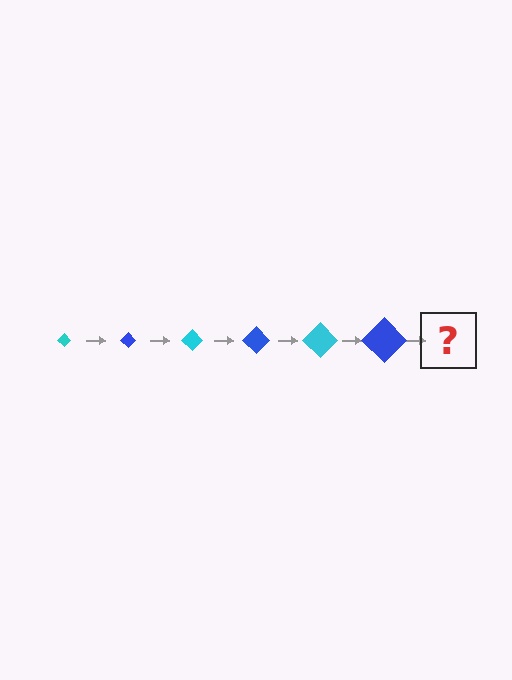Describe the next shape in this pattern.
It should be a cyan diamond, larger than the previous one.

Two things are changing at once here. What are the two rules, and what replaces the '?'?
The two rules are that the diamond grows larger each step and the color cycles through cyan and blue. The '?' should be a cyan diamond, larger than the previous one.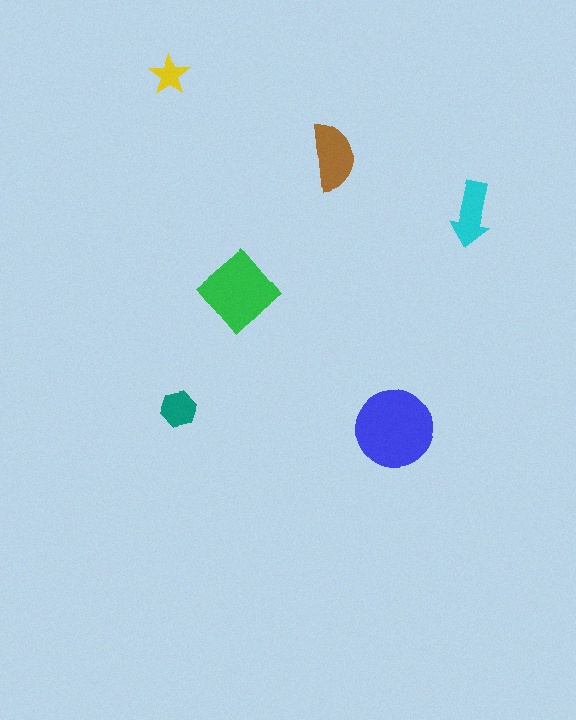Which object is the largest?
The blue circle.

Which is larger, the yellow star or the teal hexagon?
The teal hexagon.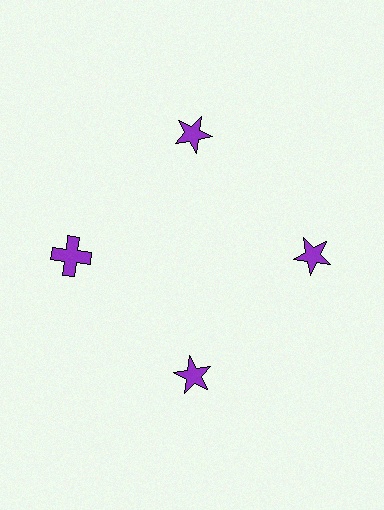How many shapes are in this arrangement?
There are 4 shapes arranged in a ring pattern.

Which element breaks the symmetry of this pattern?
The purple cross at roughly the 9 o'clock position breaks the symmetry. All other shapes are purple stars.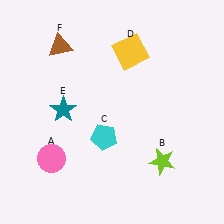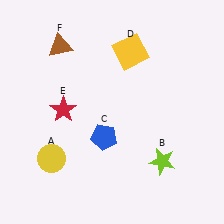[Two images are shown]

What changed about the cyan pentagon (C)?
In Image 1, C is cyan. In Image 2, it changed to blue.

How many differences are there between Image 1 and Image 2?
There are 3 differences between the two images.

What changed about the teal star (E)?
In Image 1, E is teal. In Image 2, it changed to red.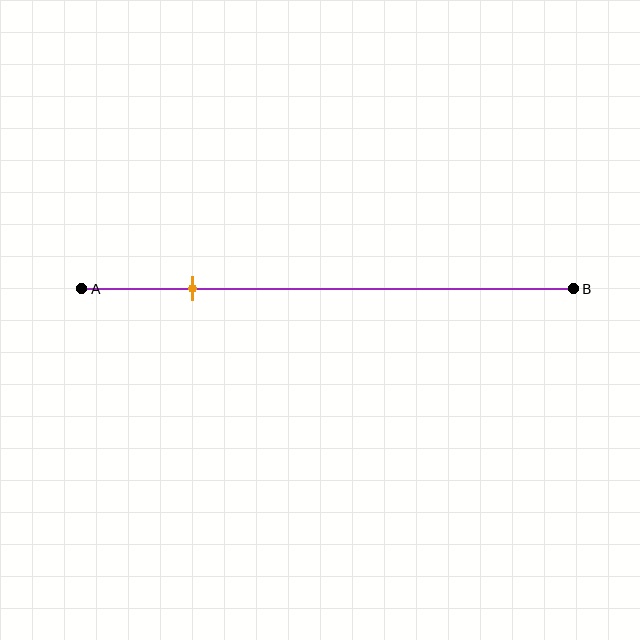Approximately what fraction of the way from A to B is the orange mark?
The orange mark is approximately 25% of the way from A to B.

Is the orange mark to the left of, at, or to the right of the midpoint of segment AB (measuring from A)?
The orange mark is to the left of the midpoint of segment AB.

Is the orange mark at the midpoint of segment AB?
No, the mark is at about 25% from A, not at the 50% midpoint.